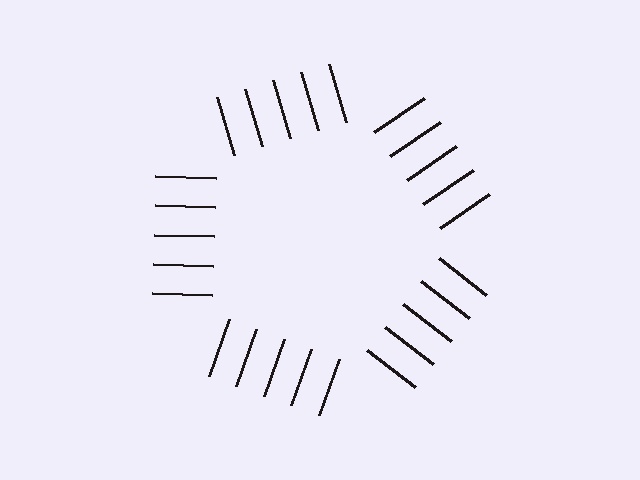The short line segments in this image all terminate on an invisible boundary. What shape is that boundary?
An illusory pentagon — the line segments terminate on its edges but no continuous stroke is drawn.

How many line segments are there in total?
25 — 5 along each of the 5 edges.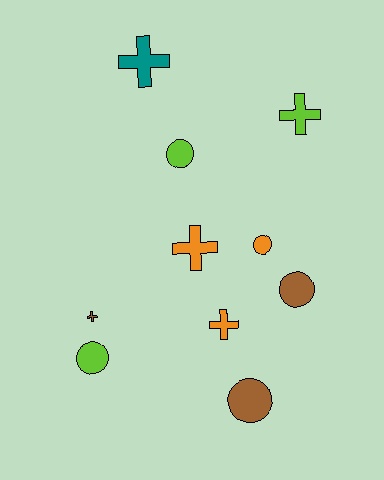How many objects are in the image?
There are 10 objects.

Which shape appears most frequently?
Circle, with 5 objects.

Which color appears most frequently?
Lime, with 3 objects.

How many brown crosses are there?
There is 1 brown cross.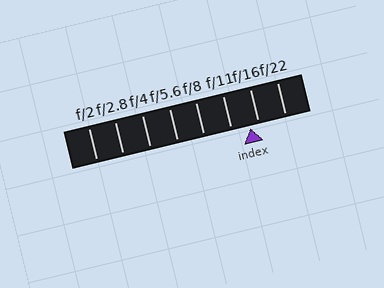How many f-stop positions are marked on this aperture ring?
There are 8 f-stop positions marked.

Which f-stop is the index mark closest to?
The index mark is closest to f/16.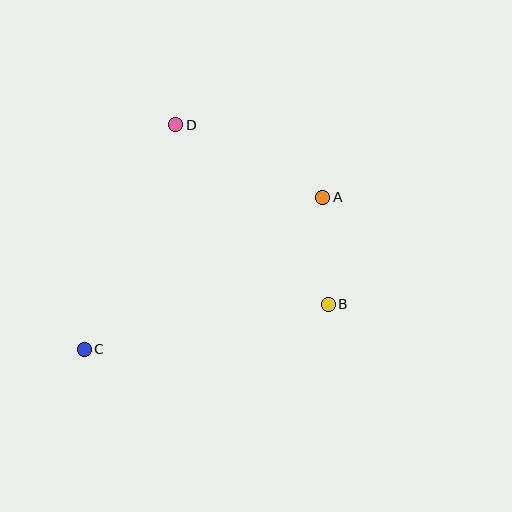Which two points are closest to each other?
Points A and B are closest to each other.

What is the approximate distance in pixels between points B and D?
The distance between B and D is approximately 235 pixels.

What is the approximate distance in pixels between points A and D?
The distance between A and D is approximately 164 pixels.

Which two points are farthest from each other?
Points A and C are farthest from each other.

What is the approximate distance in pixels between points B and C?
The distance between B and C is approximately 248 pixels.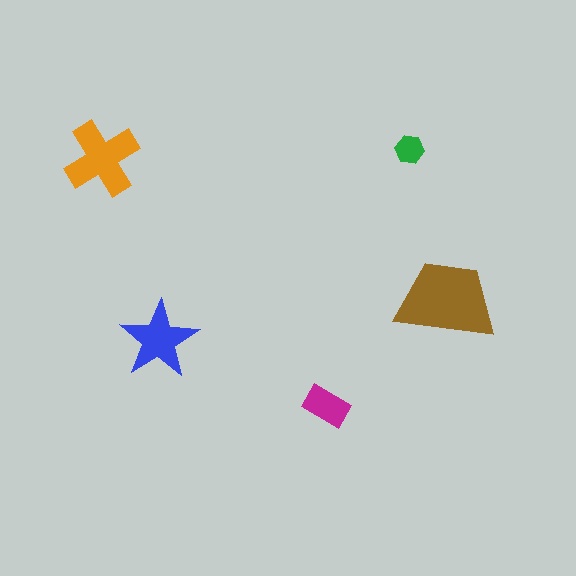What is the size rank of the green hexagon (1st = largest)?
5th.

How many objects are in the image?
There are 5 objects in the image.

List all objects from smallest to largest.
The green hexagon, the magenta rectangle, the blue star, the orange cross, the brown trapezoid.